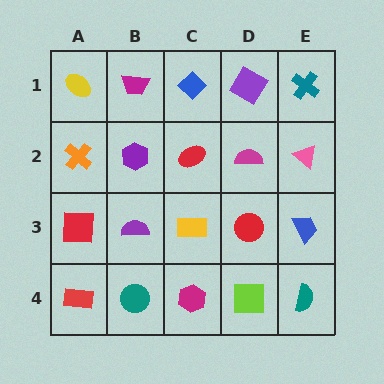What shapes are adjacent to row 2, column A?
A yellow ellipse (row 1, column A), a red square (row 3, column A), a purple hexagon (row 2, column B).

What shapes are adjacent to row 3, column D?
A magenta semicircle (row 2, column D), a lime square (row 4, column D), a yellow rectangle (row 3, column C), a blue trapezoid (row 3, column E).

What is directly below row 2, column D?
A red circle.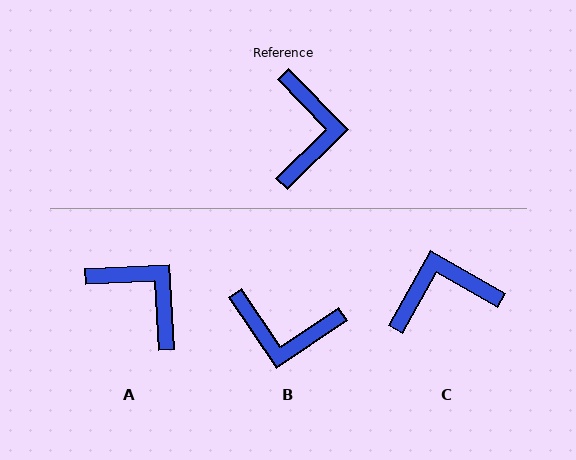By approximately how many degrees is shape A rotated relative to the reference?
Approximately 49 degrees counter-clockwise.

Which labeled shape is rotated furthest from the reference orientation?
C, about 106 degrees away.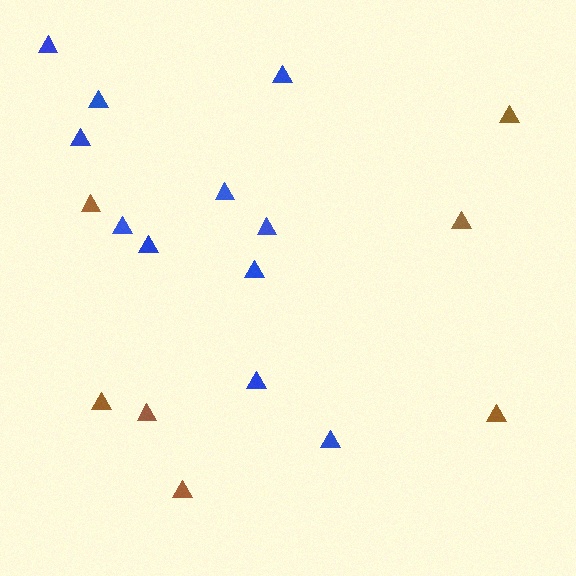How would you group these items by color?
There are 2 groups: one group of brown triangles (7) and one group of blue triangles (11).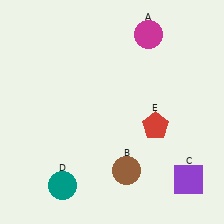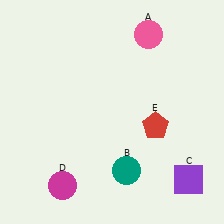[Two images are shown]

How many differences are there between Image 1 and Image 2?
There are 3 differences between the two images.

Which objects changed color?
A changed from magenta to pink. B changed from brown to teal. D changed from teal to magenta.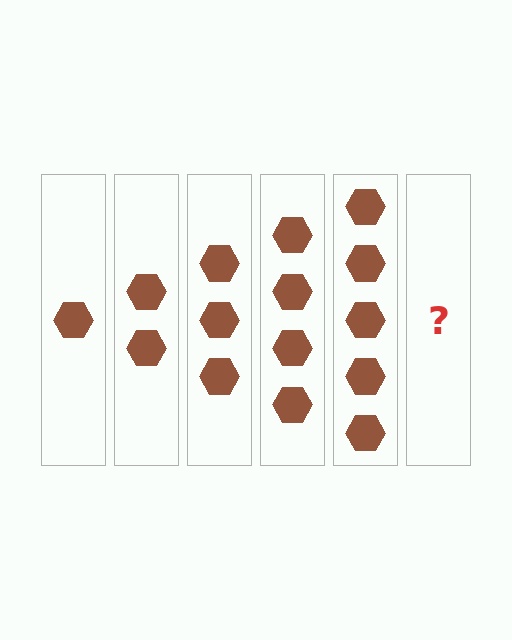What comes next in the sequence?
The next element should be 6 hexagons.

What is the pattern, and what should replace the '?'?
The pattern is that each step adds one more hexagon. The '?' should be 6 hexagons.